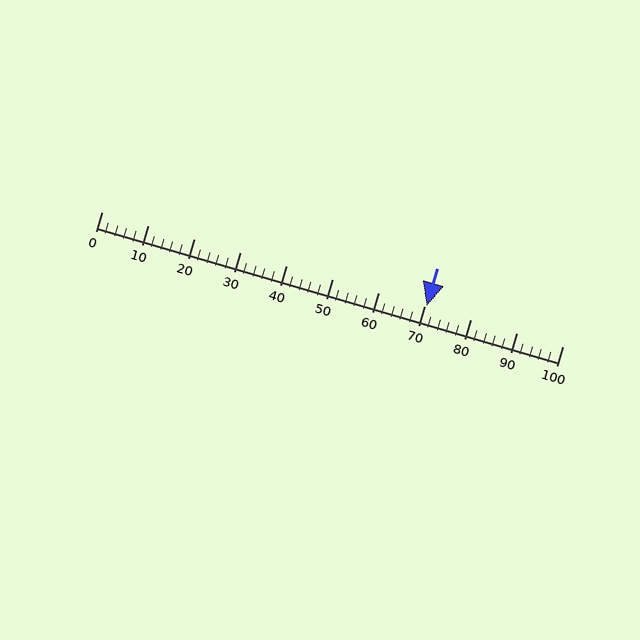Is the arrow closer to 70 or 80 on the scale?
The arrow is closer to 70.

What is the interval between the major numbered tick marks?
The major tick marks are spaced 10 units apart.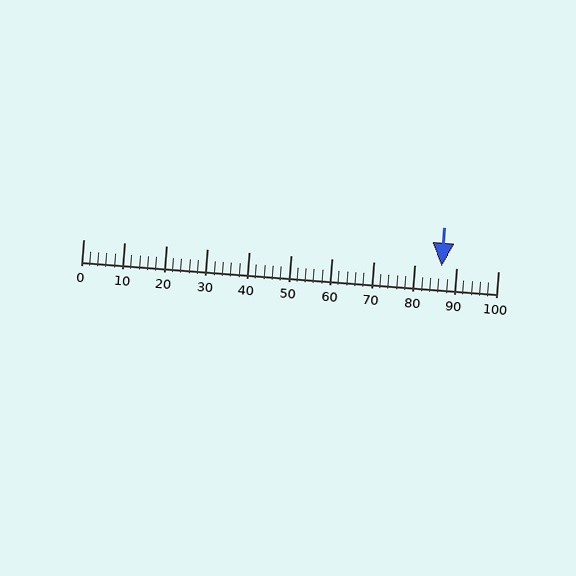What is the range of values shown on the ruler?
The ruler shows values from 0 to 100.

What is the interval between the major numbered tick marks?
The major tick marks are spaced 10 units apart.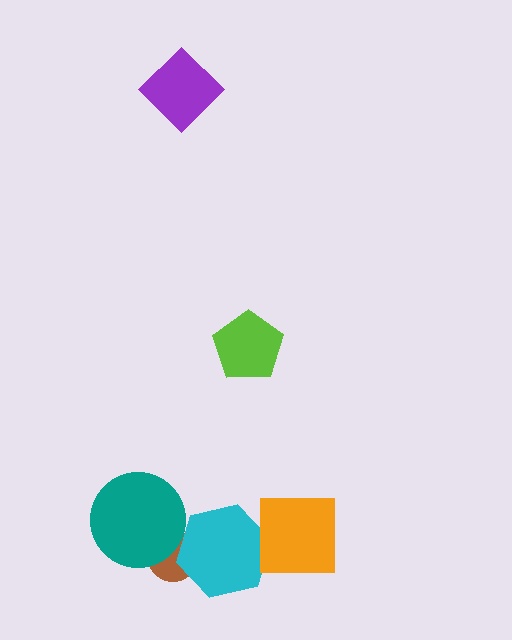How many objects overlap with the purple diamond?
0 objects overlap with the purple diamond.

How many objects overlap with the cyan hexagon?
2 objects overlap with the cyan hexagon.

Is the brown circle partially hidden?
Yes, it is partially covered by another shape.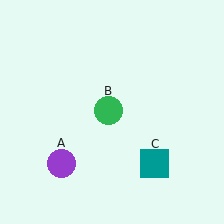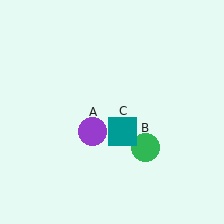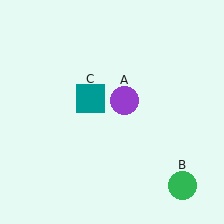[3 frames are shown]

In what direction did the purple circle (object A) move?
The purple circle (object A) moved up and to the right.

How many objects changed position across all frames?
3 objects changed position: purple circle (object A), green circle (object B), teal square (object C).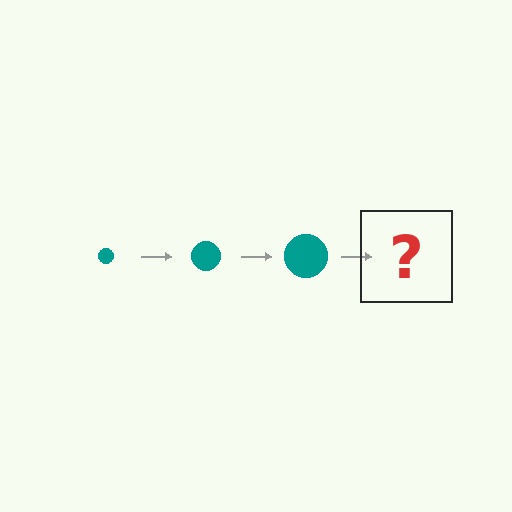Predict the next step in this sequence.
The next step is a teal circle, larger than the previous one.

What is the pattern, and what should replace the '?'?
The pattern is that the circle gets progressively larger each step. The '?' should be a teal circle, larger than the previous one.